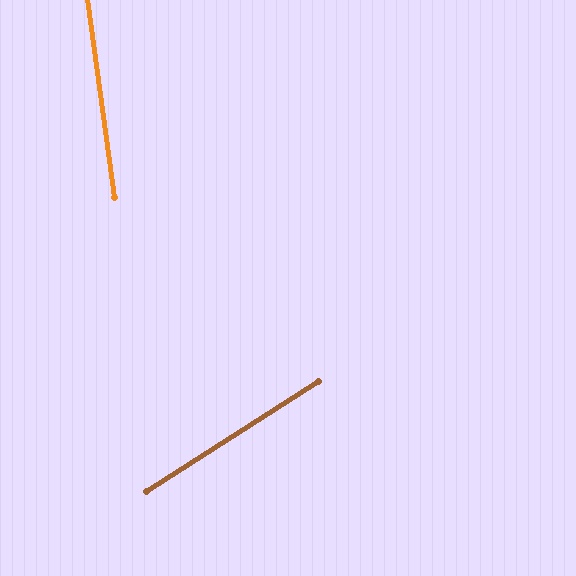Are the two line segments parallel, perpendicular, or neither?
Neither parallel nor perpendicular — they differ by about 65°.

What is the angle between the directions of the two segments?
Approximately 65 degrees.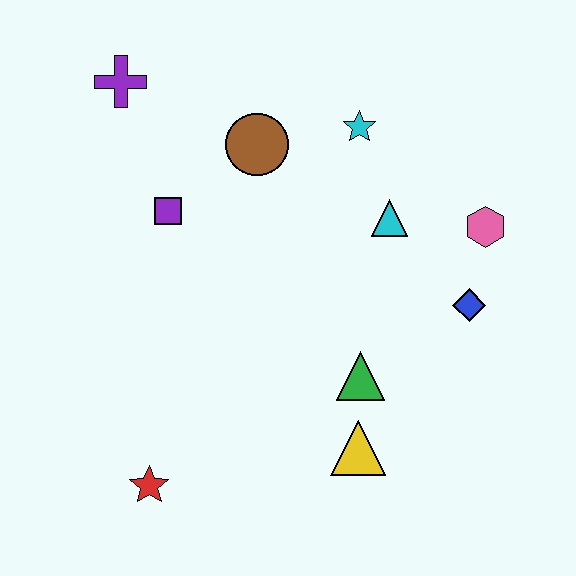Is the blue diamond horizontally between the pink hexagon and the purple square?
Yes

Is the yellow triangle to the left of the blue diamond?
Yes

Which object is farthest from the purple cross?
The yellow triangle is farthest from the purple cross.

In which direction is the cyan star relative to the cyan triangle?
The cyan star is above the cyan triangle.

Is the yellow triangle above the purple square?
No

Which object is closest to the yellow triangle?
The green triangle is closest to the yellow triangle.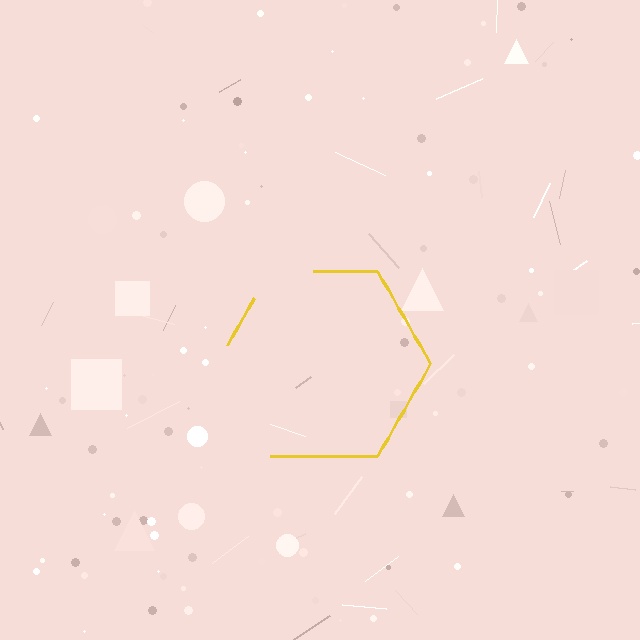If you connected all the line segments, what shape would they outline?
They would outline a hexagon.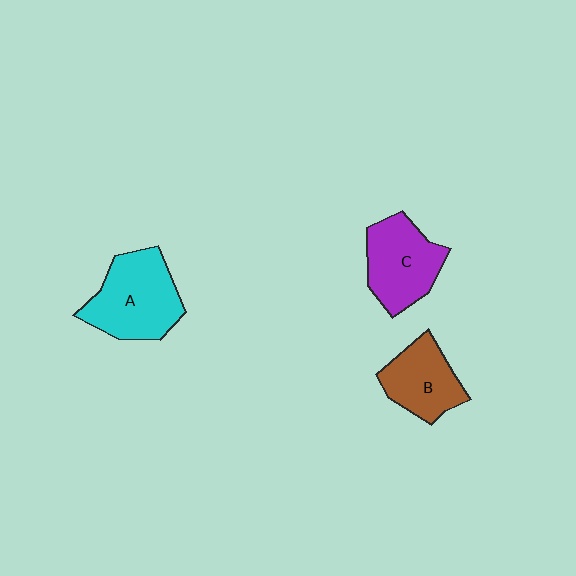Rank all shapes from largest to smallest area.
From largest to smallest: A (cyan), C (purple), B (brown).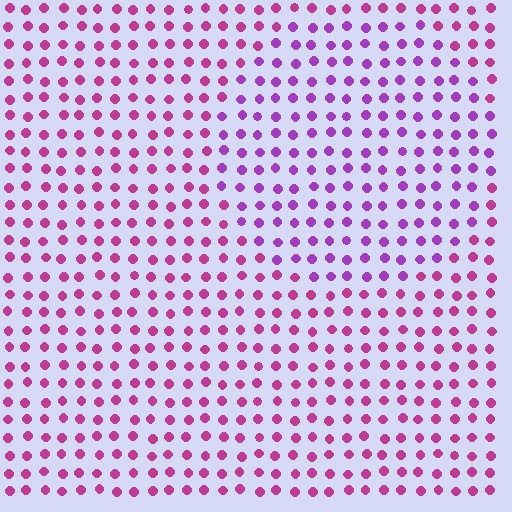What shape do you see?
I see a circle.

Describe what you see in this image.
The image is filled with small magenta elements in a uniform arrangement. A circle-shaped region is visible where the elements are tinted to a slightly different hue, forming a subtle color boundary.